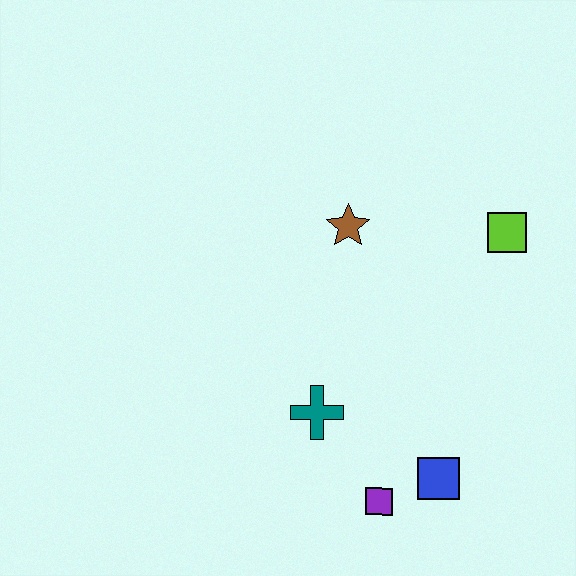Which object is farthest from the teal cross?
The lime square is farthest from the teal cross.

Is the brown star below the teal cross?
No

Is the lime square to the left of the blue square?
No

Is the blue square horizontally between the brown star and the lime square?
Yes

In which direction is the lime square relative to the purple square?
The lime square is above the purple square.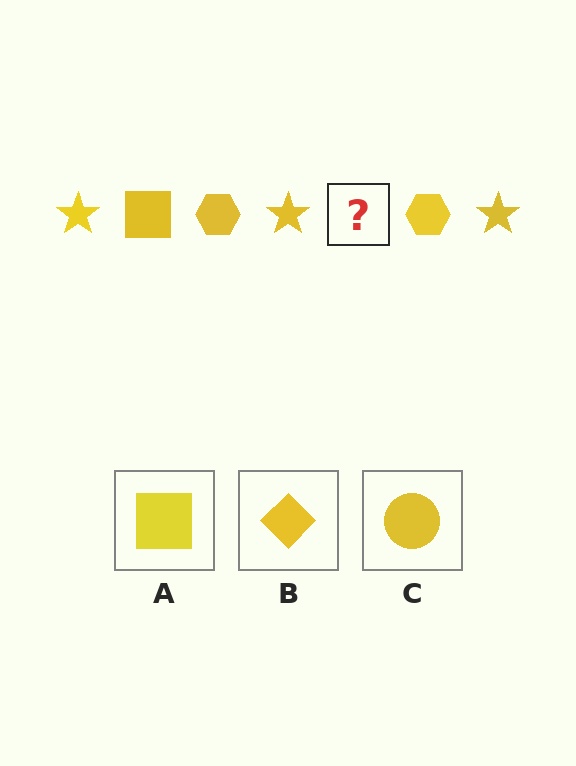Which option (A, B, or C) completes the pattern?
A.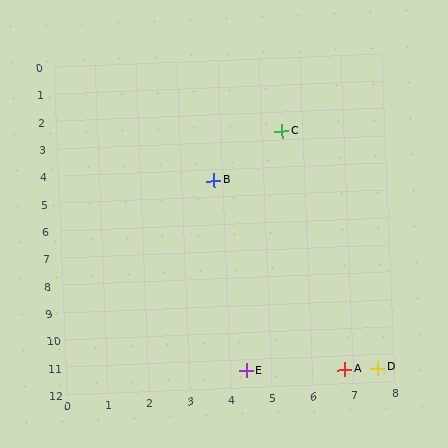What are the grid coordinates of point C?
Point C is at approximately (5.5, 2.7).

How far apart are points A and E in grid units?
Points A and E are about 2.4 grid units apart.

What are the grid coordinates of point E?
Point E is at approximately (4.4, 11.4).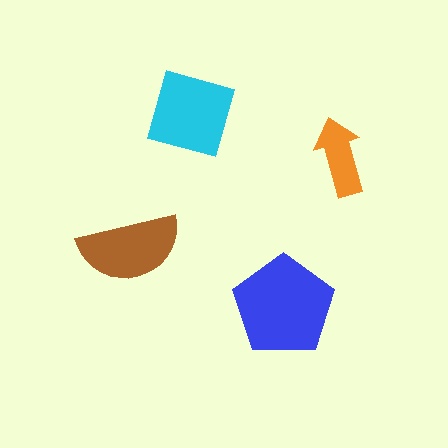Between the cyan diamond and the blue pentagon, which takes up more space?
The blue pentagon.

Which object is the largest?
The blue pentagon.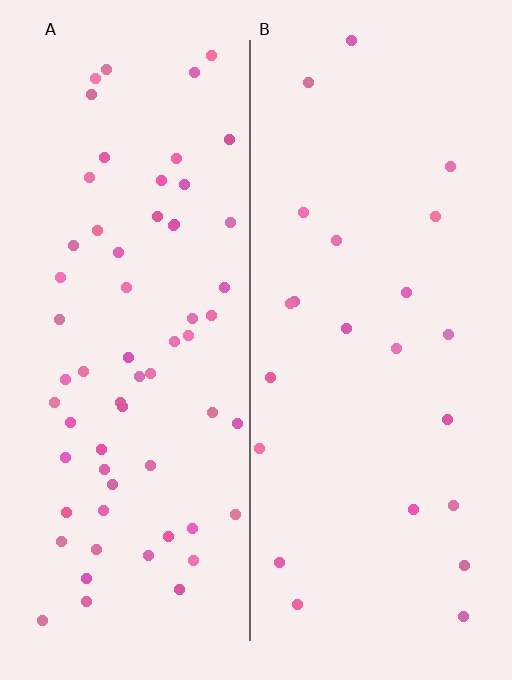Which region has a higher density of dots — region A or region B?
A (the left).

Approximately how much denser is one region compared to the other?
Approximately 2.8× — region A over region B.